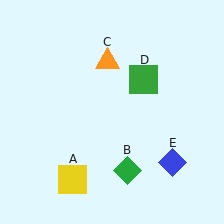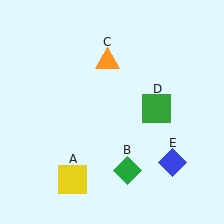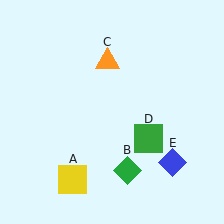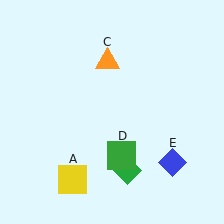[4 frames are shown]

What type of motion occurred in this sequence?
The green square (object D) rotated clockwise around the center of the scene.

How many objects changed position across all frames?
1 object changed position: green square (object D).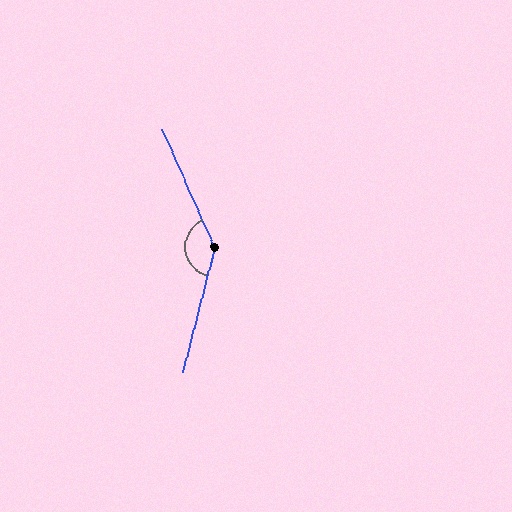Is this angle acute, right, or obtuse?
It is obtuse.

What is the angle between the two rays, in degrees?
Approximately 141 degrees.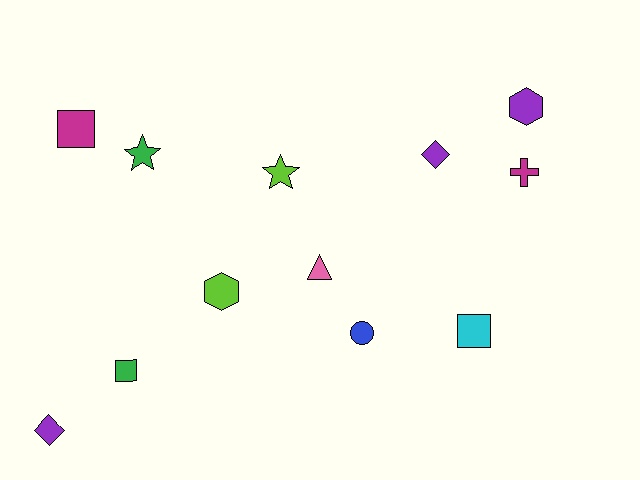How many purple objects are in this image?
There are 3 purple objects.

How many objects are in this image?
There are 12 objects.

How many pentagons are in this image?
There are no pentagons.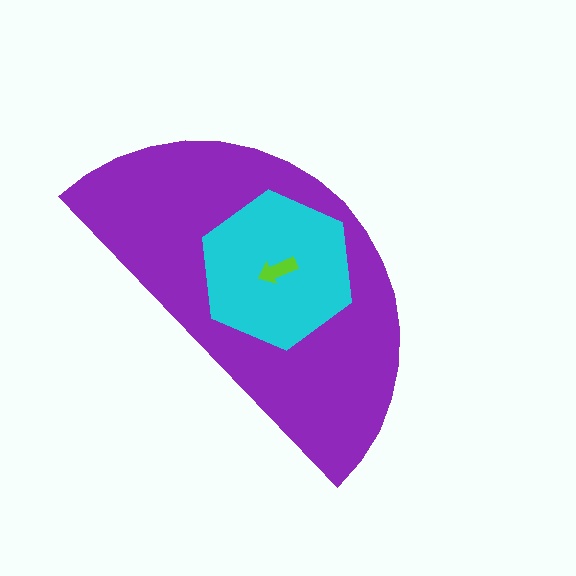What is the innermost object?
The lime arrow.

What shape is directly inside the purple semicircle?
The cyan hexagon.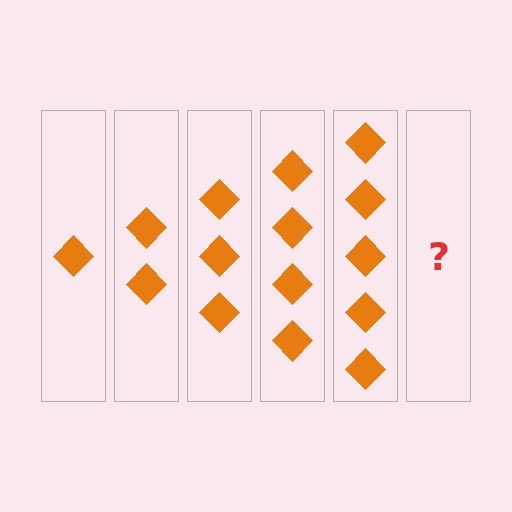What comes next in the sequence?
The next element should be 6 diamonds.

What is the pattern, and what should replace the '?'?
The pattern is that each step adds one more diamond. The '?' should be 6 diamonds.